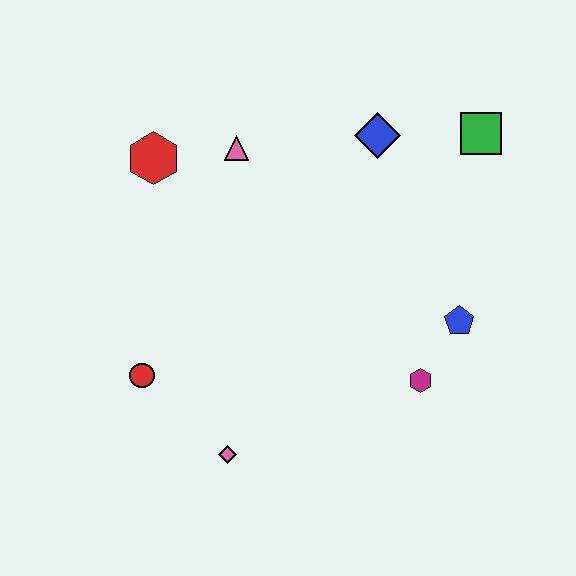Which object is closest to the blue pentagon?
The magenta hexagon is closest to the blue pentagon.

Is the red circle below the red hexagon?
Yes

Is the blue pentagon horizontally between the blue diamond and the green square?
Yes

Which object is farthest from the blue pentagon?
The red hexagon is farthest from the blue pentagon.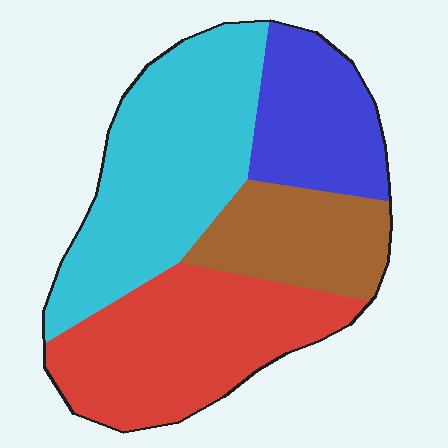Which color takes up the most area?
Cyan, at roughly 35%.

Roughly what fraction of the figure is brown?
Brown takes up less than a quarter of the figure.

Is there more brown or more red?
Red.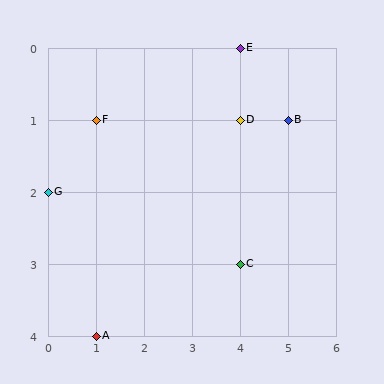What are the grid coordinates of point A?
Point A is at grid coordinates (1, 4).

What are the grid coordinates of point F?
Point F is at grid coordinates (1, 1).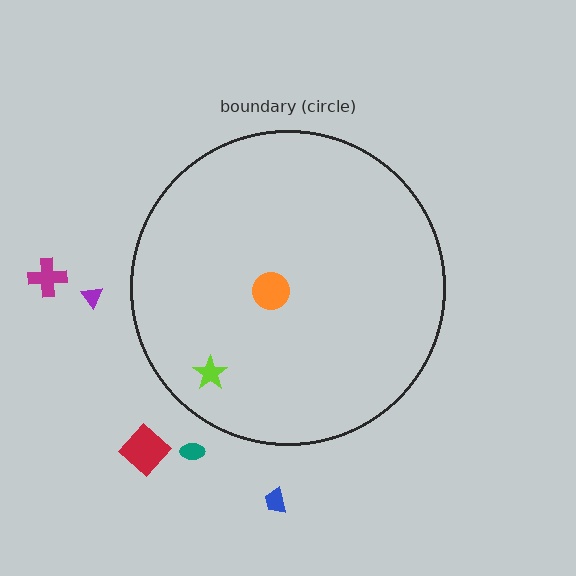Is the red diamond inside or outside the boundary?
Outside.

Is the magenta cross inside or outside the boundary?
Outside.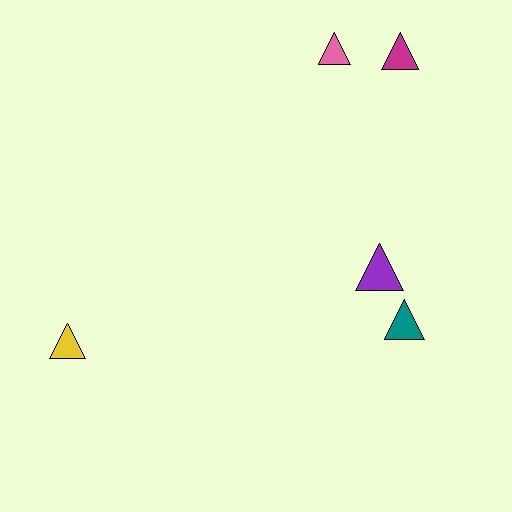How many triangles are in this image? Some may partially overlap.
There are 5 triangles.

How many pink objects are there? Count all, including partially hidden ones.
There is 1 pink object.